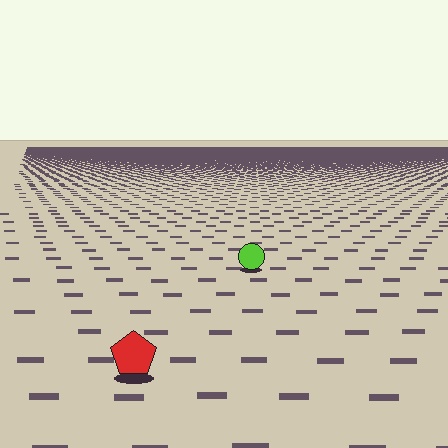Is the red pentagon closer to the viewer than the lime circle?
Yes. The red pentagon is closer — you can tell from the texture gradient: the ground texture is coarser near it.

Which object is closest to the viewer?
The red pentagon is closest. The texture marks near it are larger and more spread out.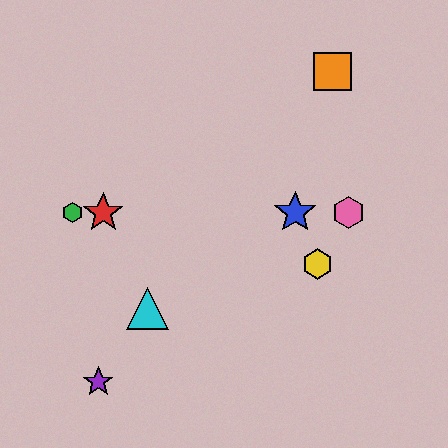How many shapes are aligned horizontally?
4 shapes (the red star, the blue star, the green hexagon, the pink hexagon) are aligned horizontally.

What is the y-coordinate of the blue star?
The blue star is at y≈213.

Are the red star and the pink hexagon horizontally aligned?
Yes, both are at y≈213.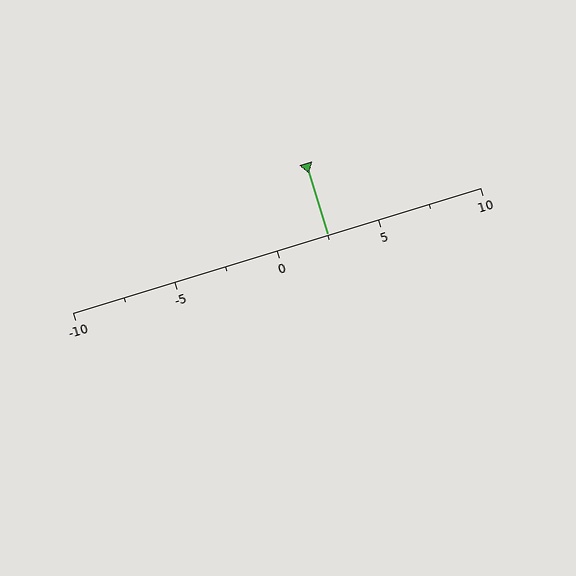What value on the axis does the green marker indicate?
The marker indicates approximately 2.5.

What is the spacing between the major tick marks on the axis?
The major ticks are spaced 5 apart.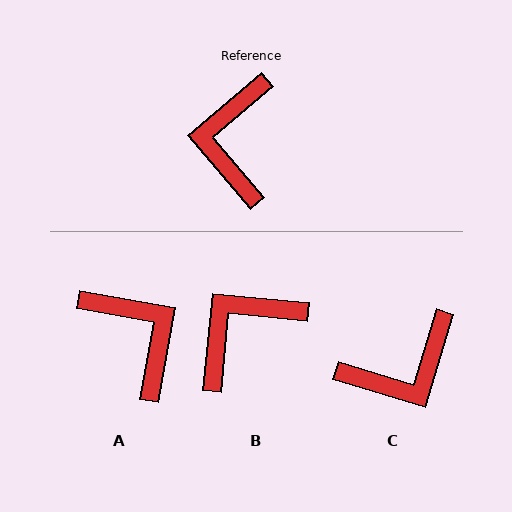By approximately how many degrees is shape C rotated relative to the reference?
Approximately 122 degrees counter-clockwise.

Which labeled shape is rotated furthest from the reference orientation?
A, about 141 degrees away.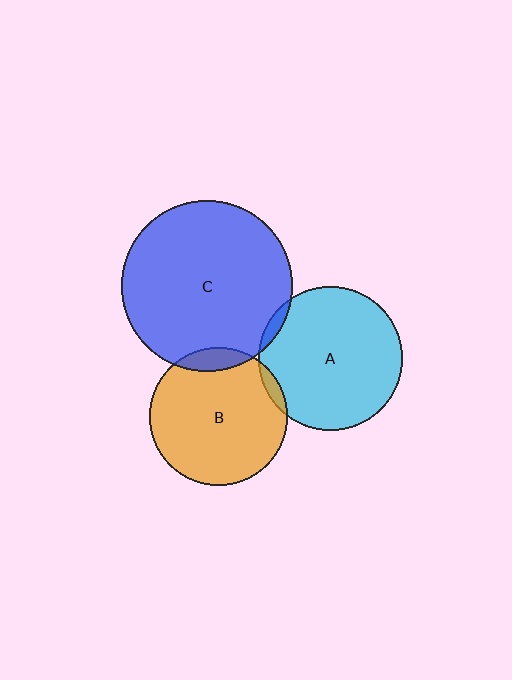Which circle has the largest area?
Circle C (blue).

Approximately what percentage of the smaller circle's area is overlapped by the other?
Approximately 5%.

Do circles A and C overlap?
Yes.